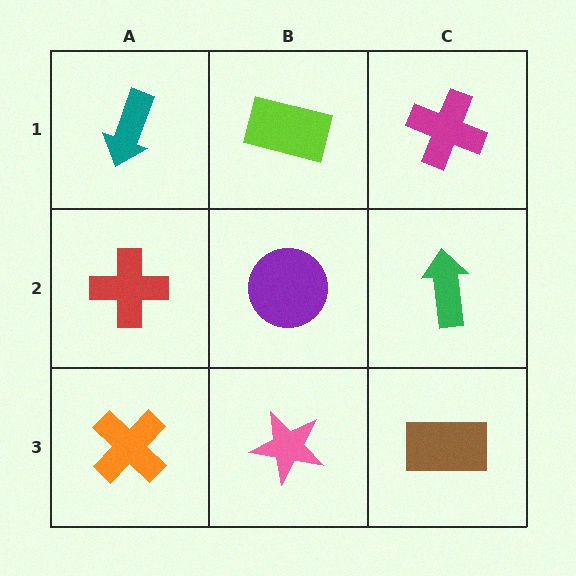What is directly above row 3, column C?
A green arrow.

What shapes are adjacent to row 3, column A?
A red cross (row 2, column A), a pink star (row 3, column B).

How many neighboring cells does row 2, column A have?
3.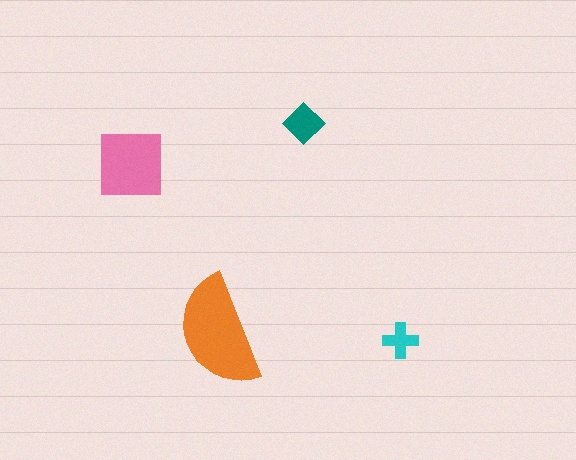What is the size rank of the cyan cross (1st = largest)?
4th.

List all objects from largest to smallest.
The orange semicircle, the pink square, the teal diamond, the cyan cross.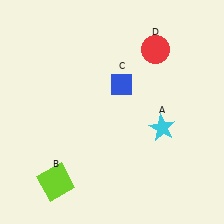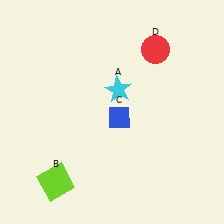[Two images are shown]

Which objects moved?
The objects that moved are: the cyan star (A), the blue diamond (C).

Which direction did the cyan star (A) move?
The cyan star (A) moved left.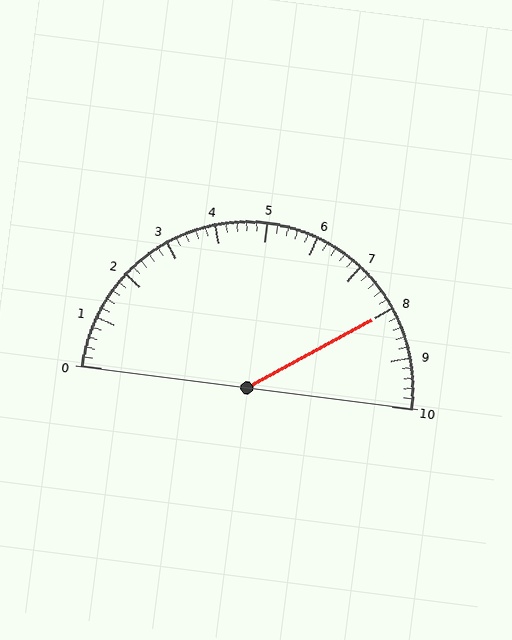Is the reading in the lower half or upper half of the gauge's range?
The reading is in the upper half of the range (0 to 10).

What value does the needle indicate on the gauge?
The needle indicates approximately 8.0.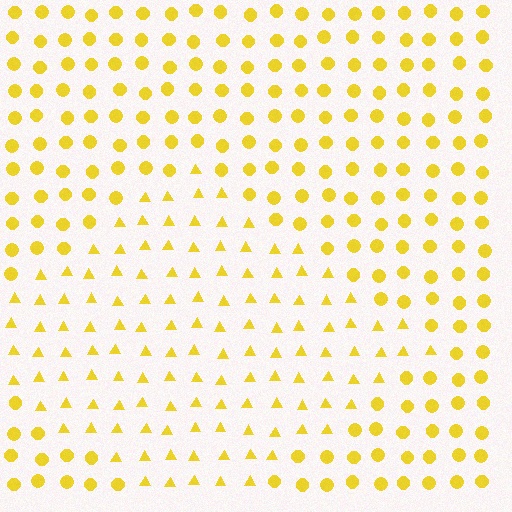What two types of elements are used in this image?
The image uses triangles inside the diamond region and circles outside it.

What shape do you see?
I see a diamond.